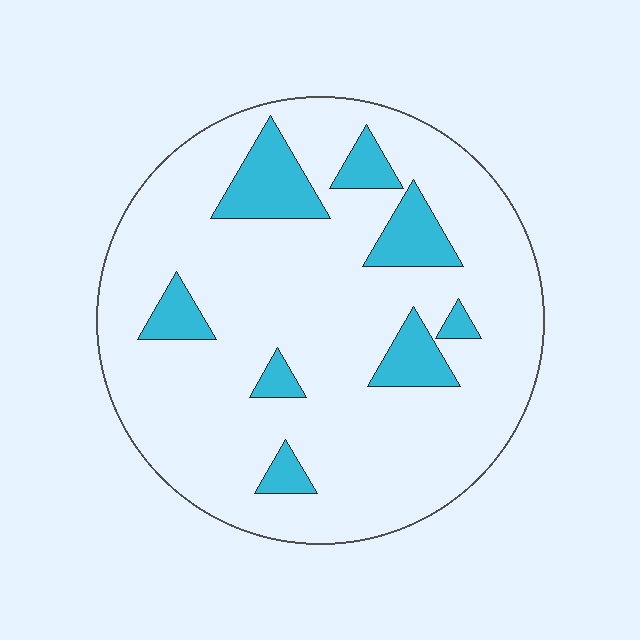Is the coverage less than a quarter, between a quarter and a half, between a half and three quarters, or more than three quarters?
Less than a quarter.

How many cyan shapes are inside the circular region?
8.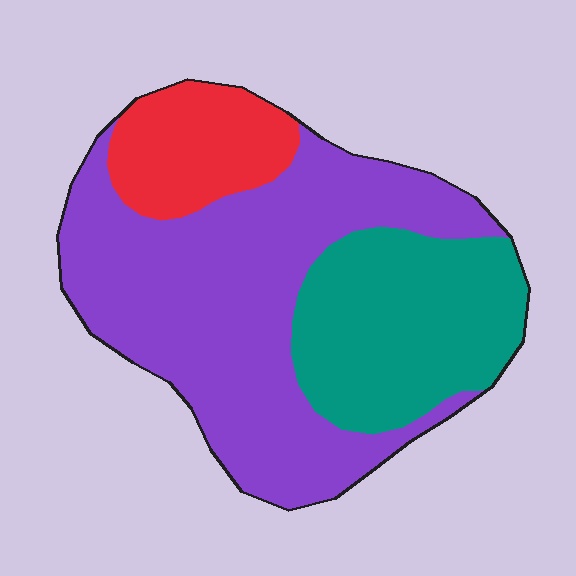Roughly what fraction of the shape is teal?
Teal takes up between a sixth and a third of the shape.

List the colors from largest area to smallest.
From largest to smallest: purple, teal, red.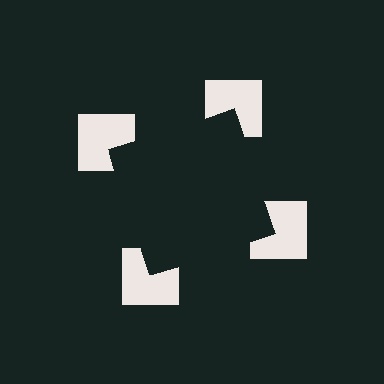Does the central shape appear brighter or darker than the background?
It typically appears slightly darker than the background, even though no actual brightness change is drawn.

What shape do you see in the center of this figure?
An illusory square — its edges are inferred from the aligned wedge cuts in the notched squares, not physically drawn.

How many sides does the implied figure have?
4 sides.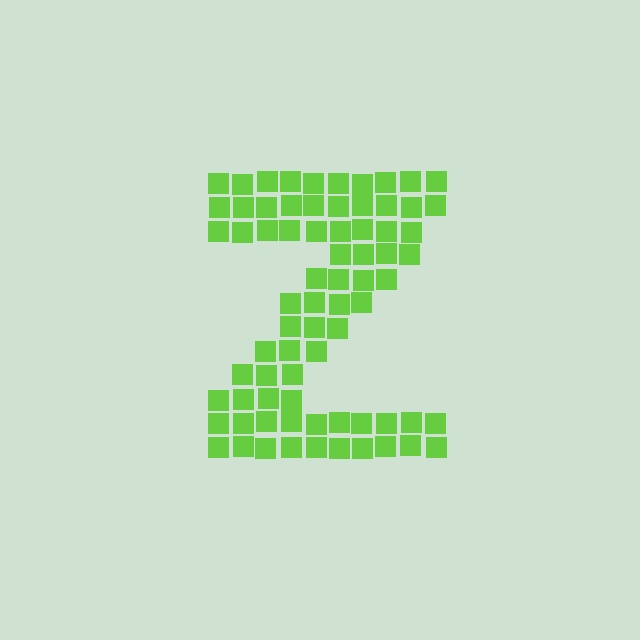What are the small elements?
The small elements are squares.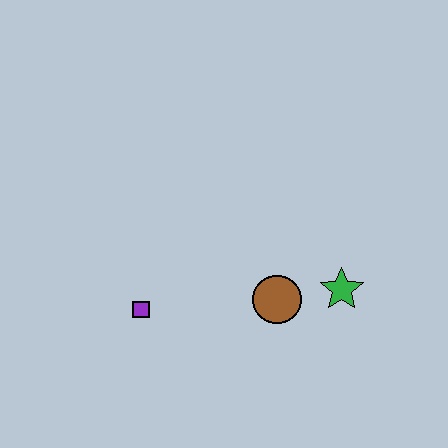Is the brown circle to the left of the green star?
Yes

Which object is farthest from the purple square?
The green star is farthest from the purple square.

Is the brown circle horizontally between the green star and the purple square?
Yes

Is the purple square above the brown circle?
No